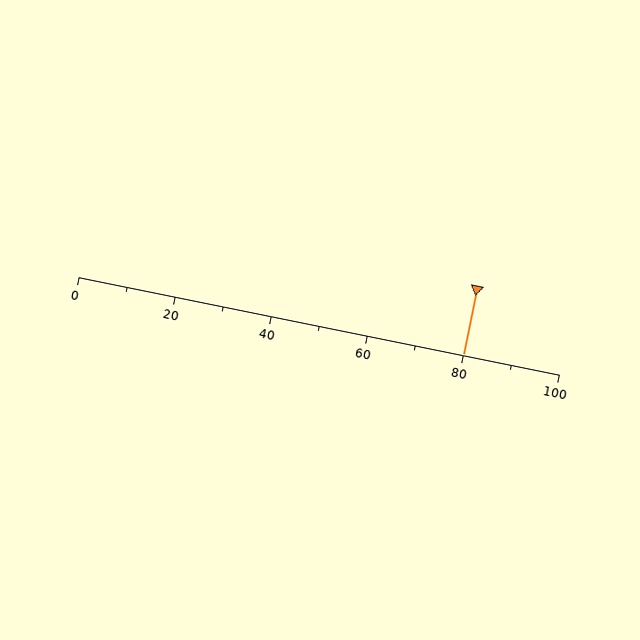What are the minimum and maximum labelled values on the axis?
The axis runs from 0 to 100.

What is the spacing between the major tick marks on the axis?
The major ticks are spaced 20 apart.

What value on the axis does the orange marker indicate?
The marker indicates approximately 80.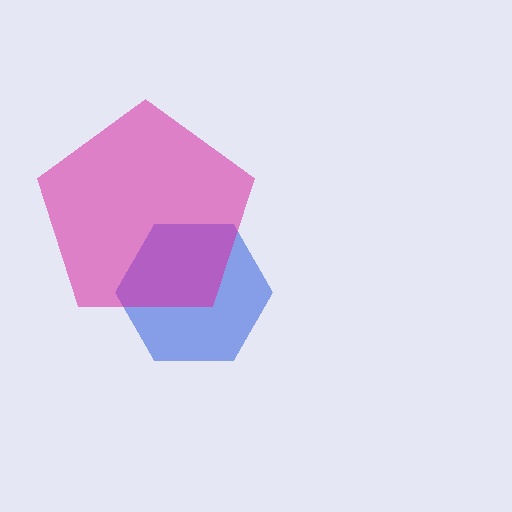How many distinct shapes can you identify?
There are 2 distinct shapes: a blue hexagon, a magenta pentagon.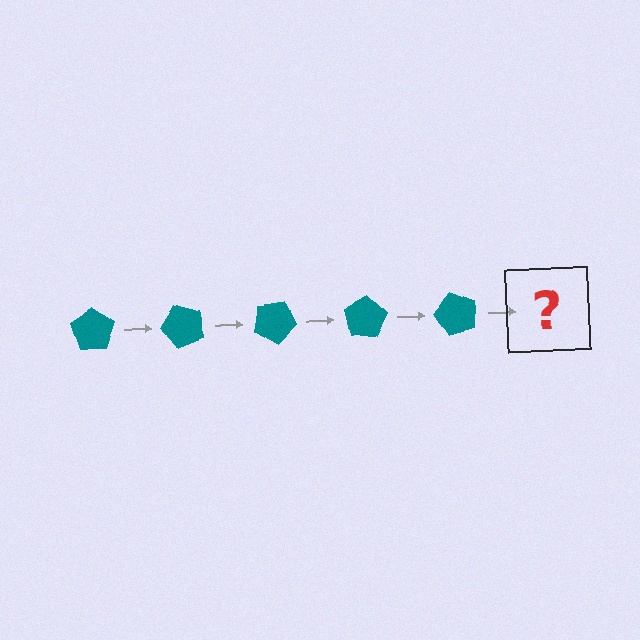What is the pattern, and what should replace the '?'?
The pattern is that the pentagon rotates 50 degrees each step. The '?' should be a teal pentagon rotated 250 degrees.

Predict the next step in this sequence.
The next step is a teal pentagon rotated 250 degrees.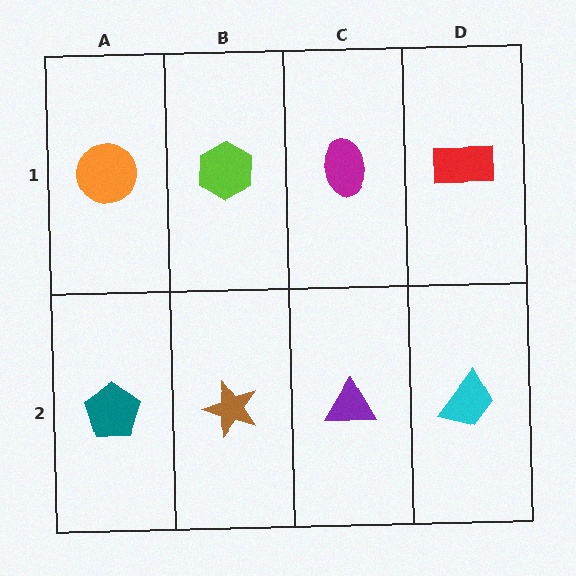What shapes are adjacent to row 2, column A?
An orange circle (row 1, column A), a brown star (row 2, column B).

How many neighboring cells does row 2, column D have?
2.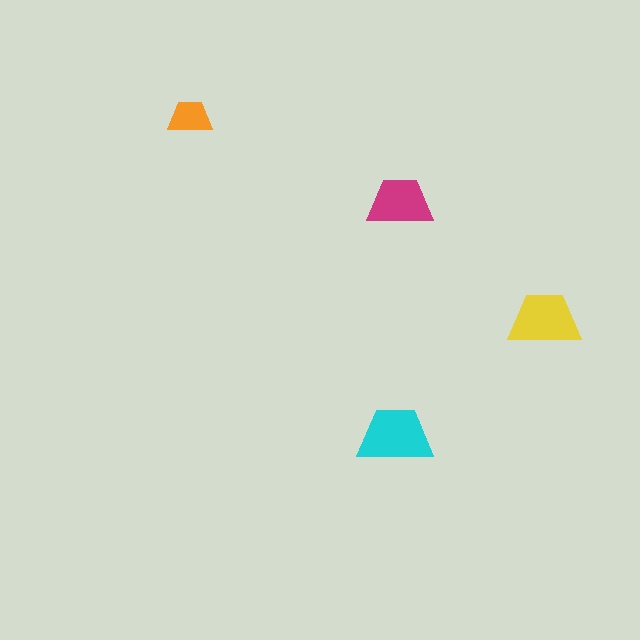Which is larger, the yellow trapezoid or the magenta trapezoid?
The yellow one.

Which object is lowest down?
The cyan trapezoid is bottommost.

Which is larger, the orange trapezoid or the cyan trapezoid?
The cyan one.